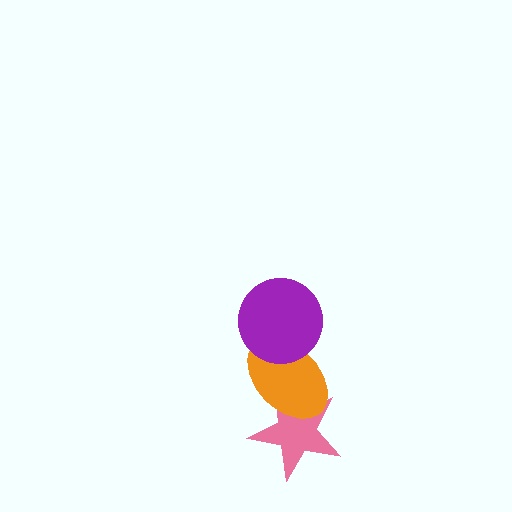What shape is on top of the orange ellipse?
The purple circle is on top of the orange ellipse.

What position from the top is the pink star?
The pink star is 3rd from the top.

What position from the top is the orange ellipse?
The orange ellipse is 2nd from the top.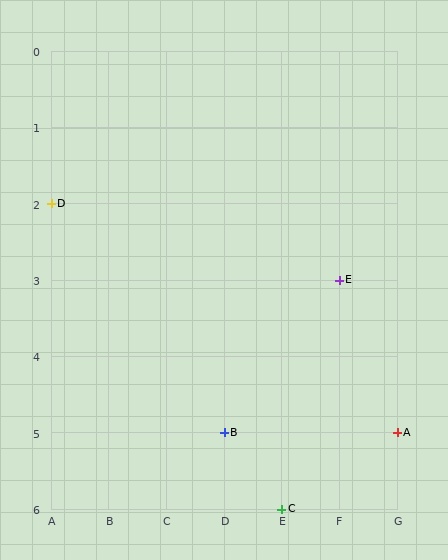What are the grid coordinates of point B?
Point B is at grid coordinates (D, 5).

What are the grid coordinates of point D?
Point D is at grid coordinates (A, 2).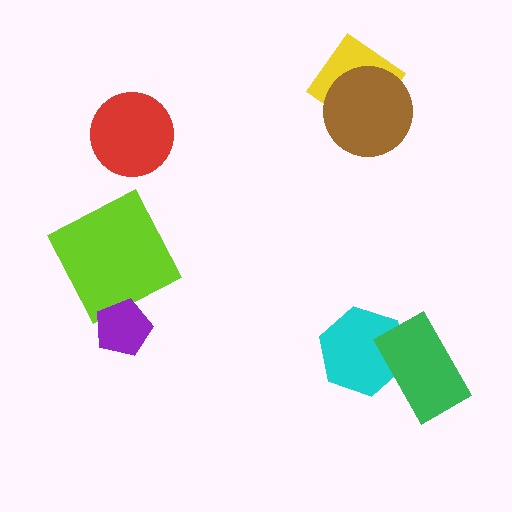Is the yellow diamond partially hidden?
Yes, it is partially covered by another shape.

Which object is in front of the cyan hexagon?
The green rectangle is in front of the cyan hexagon.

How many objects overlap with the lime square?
0 objects overlap with the lime square.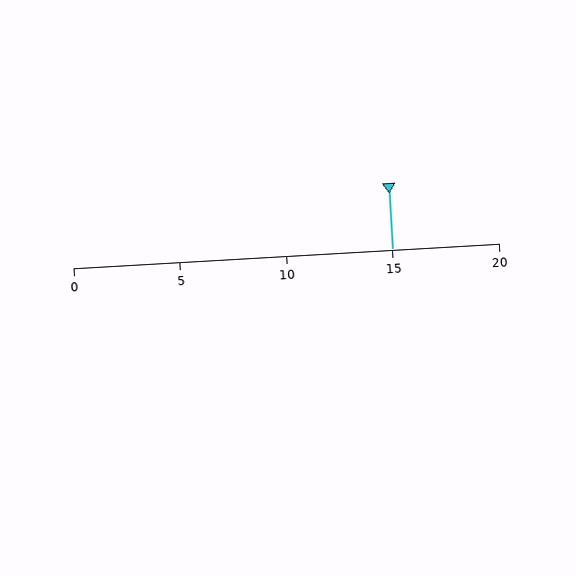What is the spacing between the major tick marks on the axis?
The major ticks are spaced 5 apart.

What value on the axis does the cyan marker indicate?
The marker indicates approximately 15.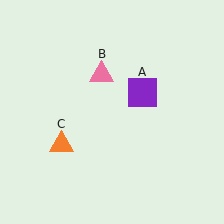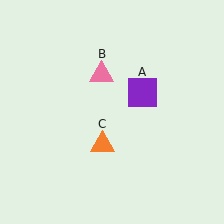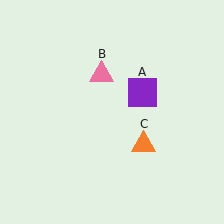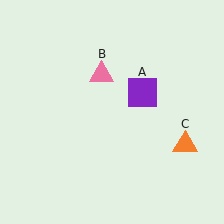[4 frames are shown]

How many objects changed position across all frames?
1 object changed position: orange triangle (object C).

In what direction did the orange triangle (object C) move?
The orange triangle (object C) moved right.